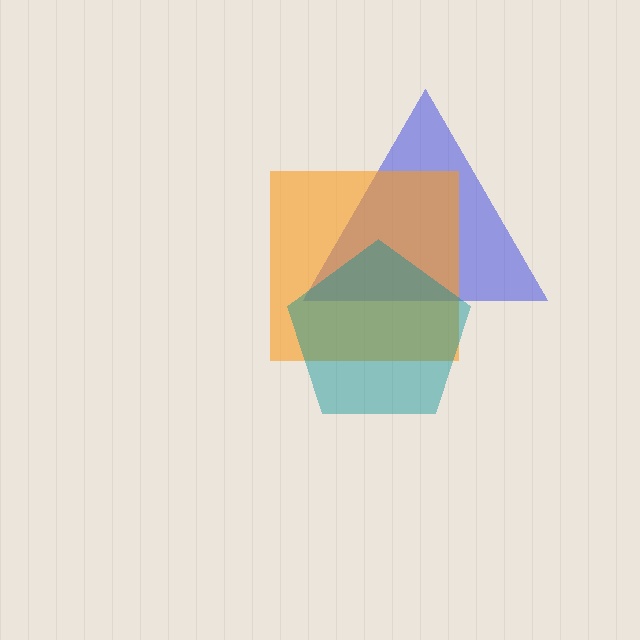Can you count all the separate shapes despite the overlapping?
Yes, there are 3 separate shapes.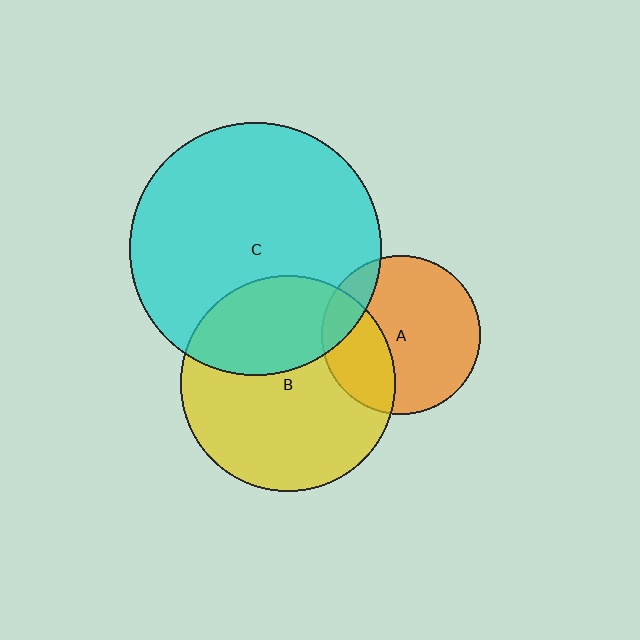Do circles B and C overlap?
Yes.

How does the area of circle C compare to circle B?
Approximately 1.4 times.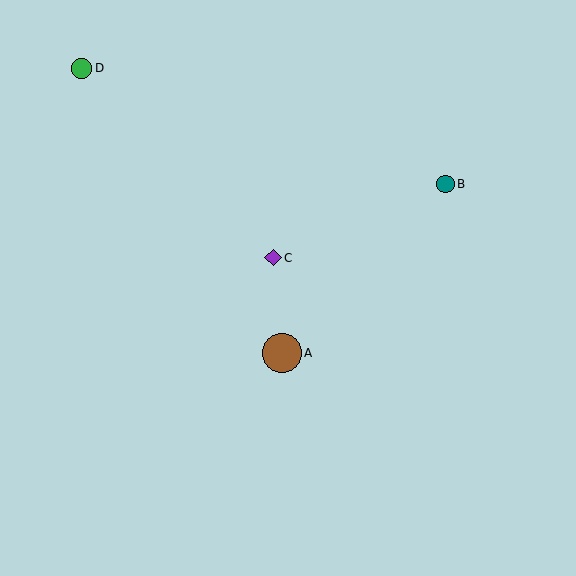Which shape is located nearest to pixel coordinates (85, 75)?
The green circle (labeled D) at (82, 68) is nearest to that location.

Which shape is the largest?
The brown circle (labeled A) is the largest.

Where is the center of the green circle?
The center of the green circle is at (82, 68).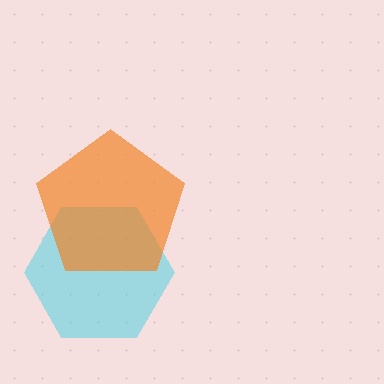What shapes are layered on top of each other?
The layered shapes are: a cyan hexagon, an orange pentagon.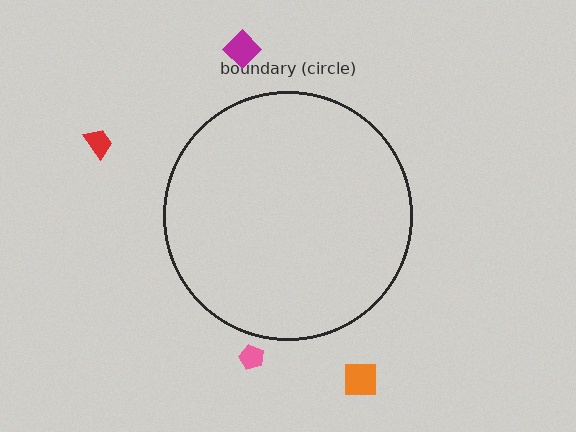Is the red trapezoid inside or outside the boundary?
Outside.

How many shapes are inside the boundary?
0 inside, 4 outside.